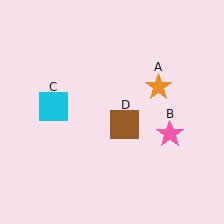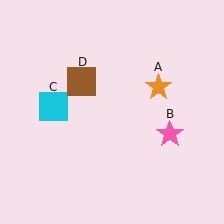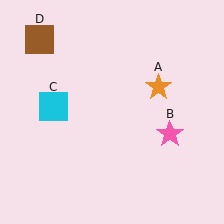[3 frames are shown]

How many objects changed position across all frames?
1 object changed position: brown square (object D).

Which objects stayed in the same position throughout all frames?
Orange star (object A) and pink star (object B) and cyan square (object C) remained stationary.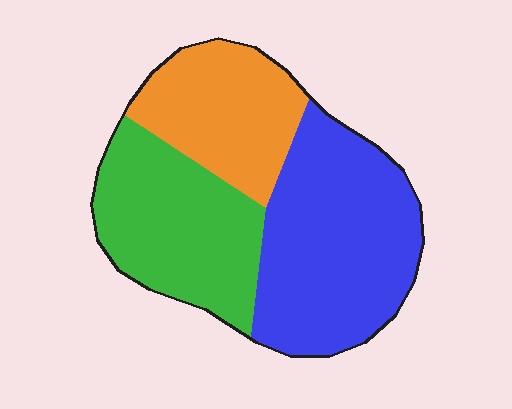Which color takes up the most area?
Blue, at roughly 45%.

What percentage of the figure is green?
Green covers 32% of the figure.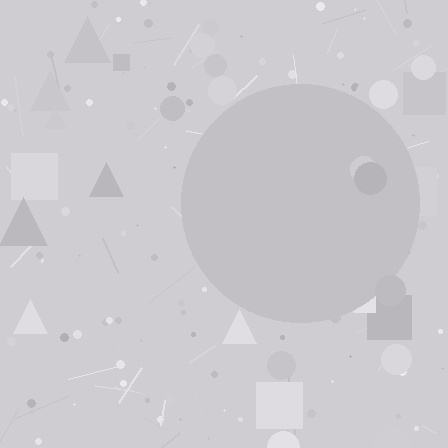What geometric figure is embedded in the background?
A circle is embedded in the background.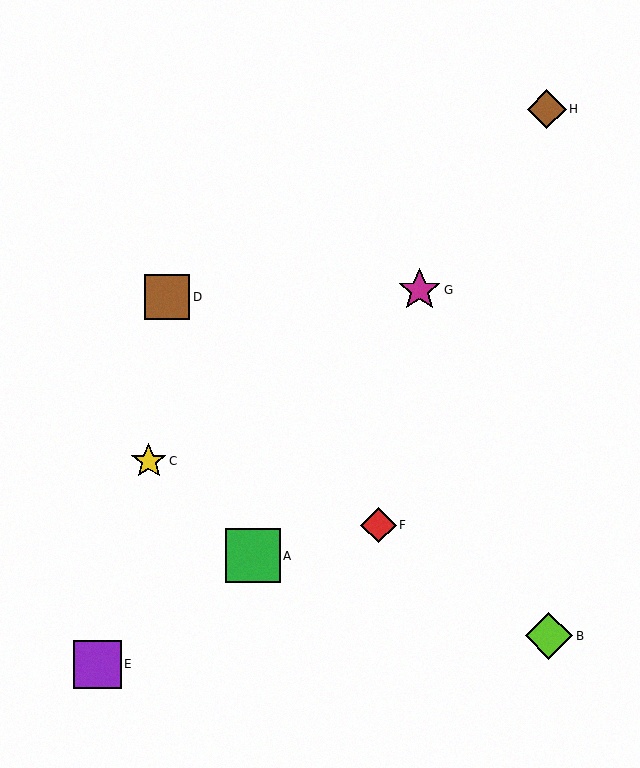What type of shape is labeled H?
Shape H is a brown diamond.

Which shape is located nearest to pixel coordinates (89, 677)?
The purple square (labeled E) at (97, 664) is nearest to that location.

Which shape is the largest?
The green square (labeled A) is the largest.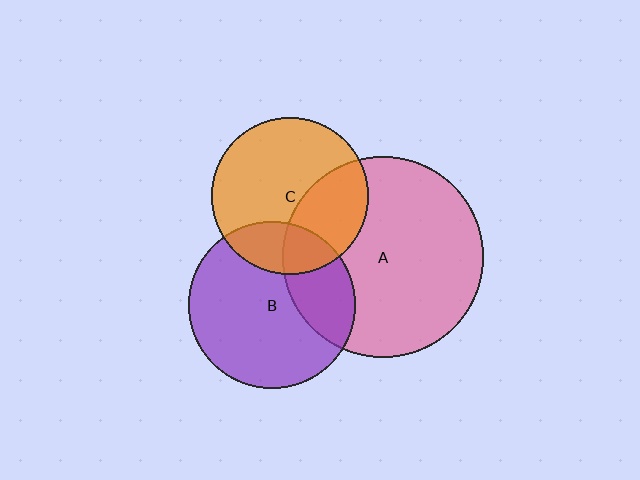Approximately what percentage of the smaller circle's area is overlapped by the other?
Approximately 20%.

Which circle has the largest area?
Circle A (pink).